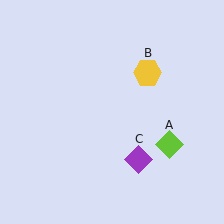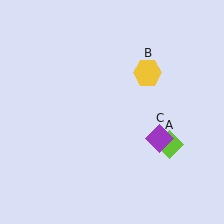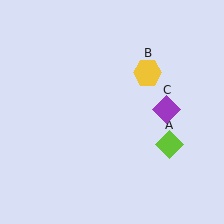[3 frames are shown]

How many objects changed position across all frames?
1 object changed position: purple diamond (object C).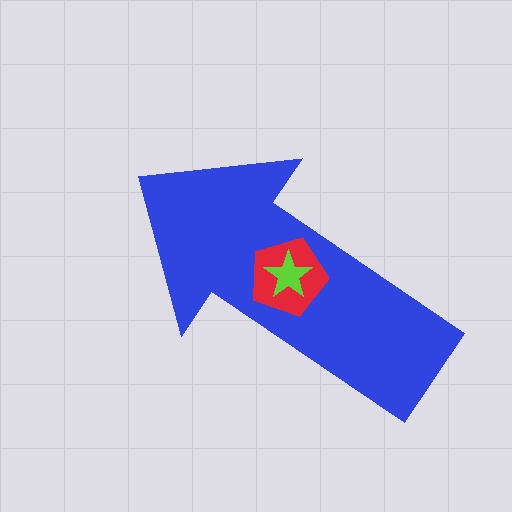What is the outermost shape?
The blue arrow.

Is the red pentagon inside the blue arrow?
Yes.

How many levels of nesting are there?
3.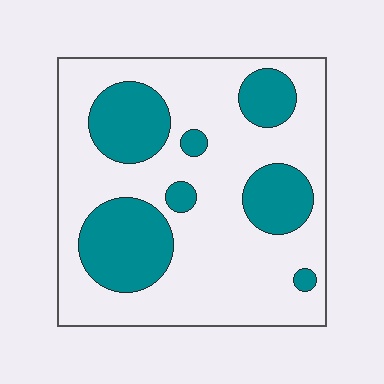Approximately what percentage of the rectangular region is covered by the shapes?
Approximately 30%.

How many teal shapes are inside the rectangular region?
7.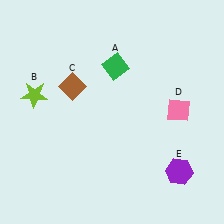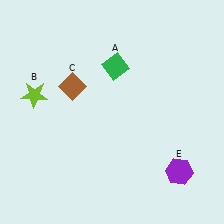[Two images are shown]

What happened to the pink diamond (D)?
The pink diamond (D) was removed in Image 2. It was in the top-right area of Image 1.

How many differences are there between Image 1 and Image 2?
There is 1 difference between the two images.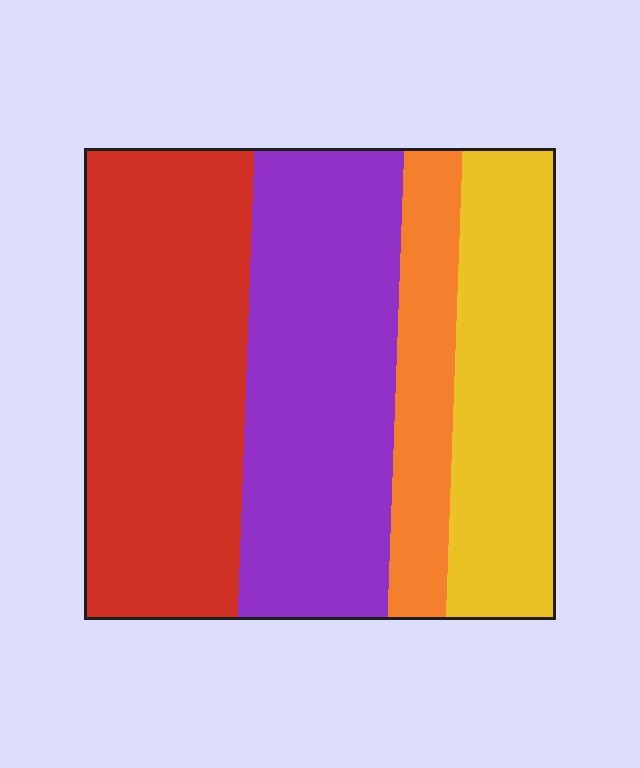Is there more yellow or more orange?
Yellow.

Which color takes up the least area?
Orange, at roughly 10%.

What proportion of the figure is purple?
Purple covers 32% of the figure.